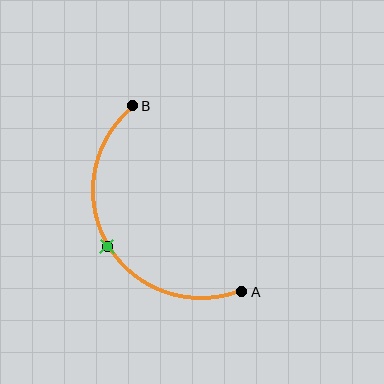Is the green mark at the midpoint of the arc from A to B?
Yes. The green mark lies on the arc at equal arc-length from both A and B — it is the arc midpoint.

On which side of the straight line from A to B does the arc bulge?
The arc bulges to the left of the straight line connecting A and B.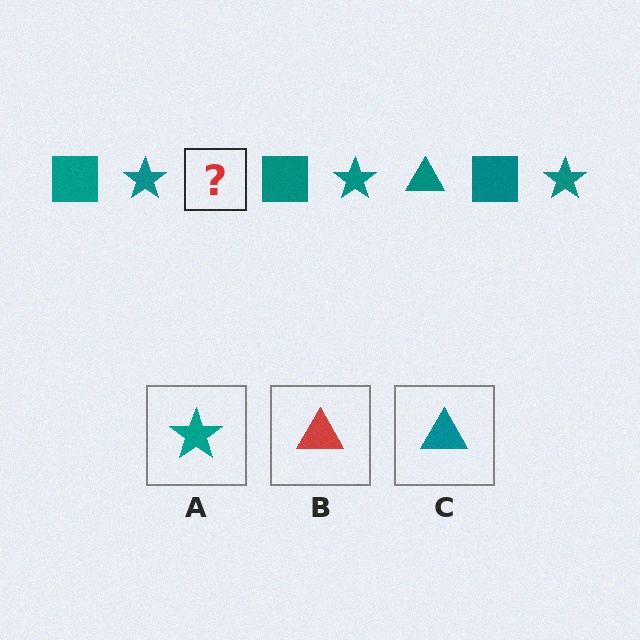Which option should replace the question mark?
Option C.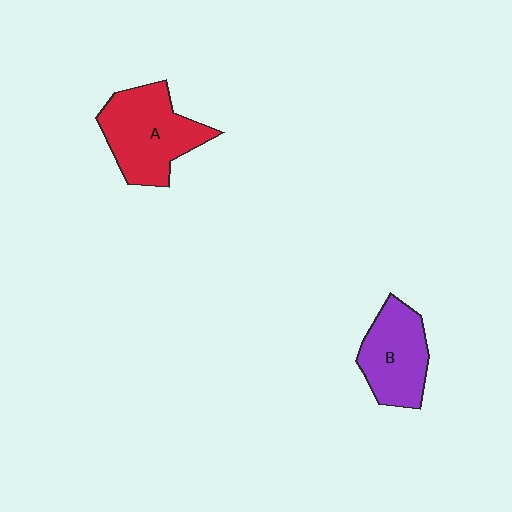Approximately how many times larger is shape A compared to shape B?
Approximately 1.2 times.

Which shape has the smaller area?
Shape B (purple).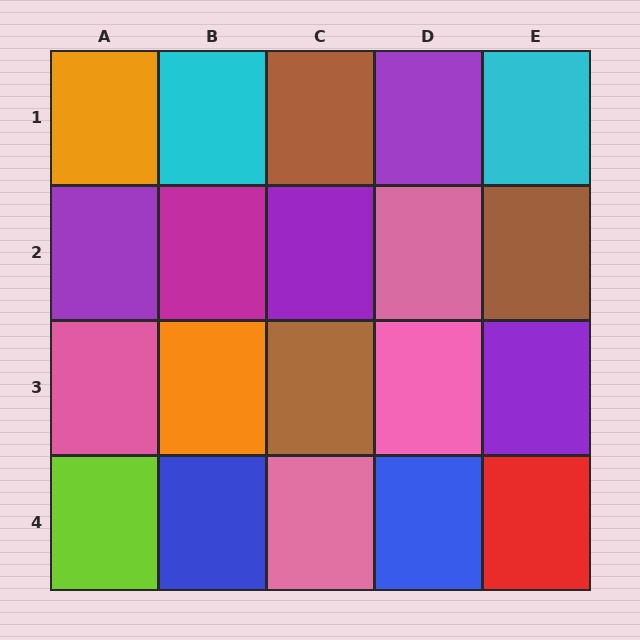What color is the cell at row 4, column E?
Red.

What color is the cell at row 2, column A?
Purple.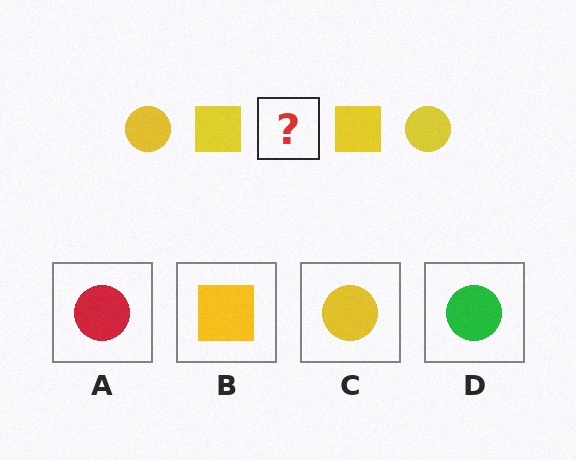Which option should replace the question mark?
Option C.